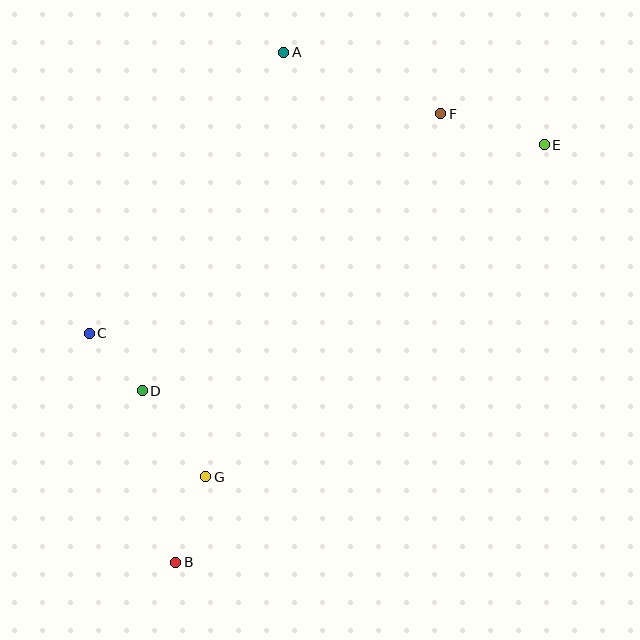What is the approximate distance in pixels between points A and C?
The distance between A and C is approximately 341 pixels.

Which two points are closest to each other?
Points C and D are closest to each other.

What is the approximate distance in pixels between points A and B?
The distance between A and B is approximately 521 pixels.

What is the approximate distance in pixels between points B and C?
The distance between B and C is approximately 245 pixels.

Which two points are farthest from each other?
Points B and E are farthest from each other.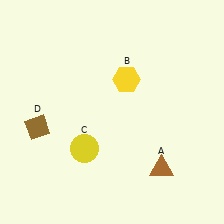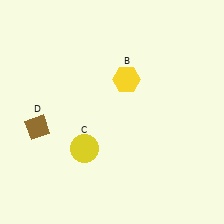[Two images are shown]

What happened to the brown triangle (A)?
The brown triangle (A) was removed in Image 2. It was in the bottom-right area of Image 1.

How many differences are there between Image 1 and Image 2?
There is 1 difference between the two images.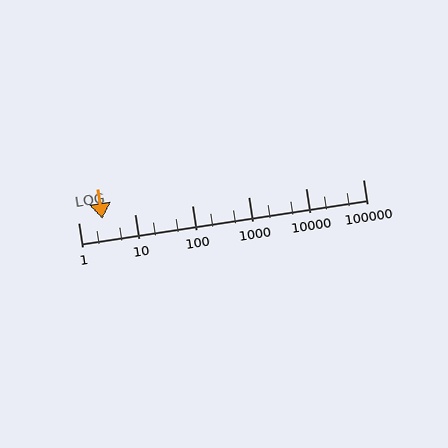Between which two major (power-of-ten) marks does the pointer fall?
The pointer is between 1 and 10.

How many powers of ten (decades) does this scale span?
The scale spans 5 decades, from 1 to 100000.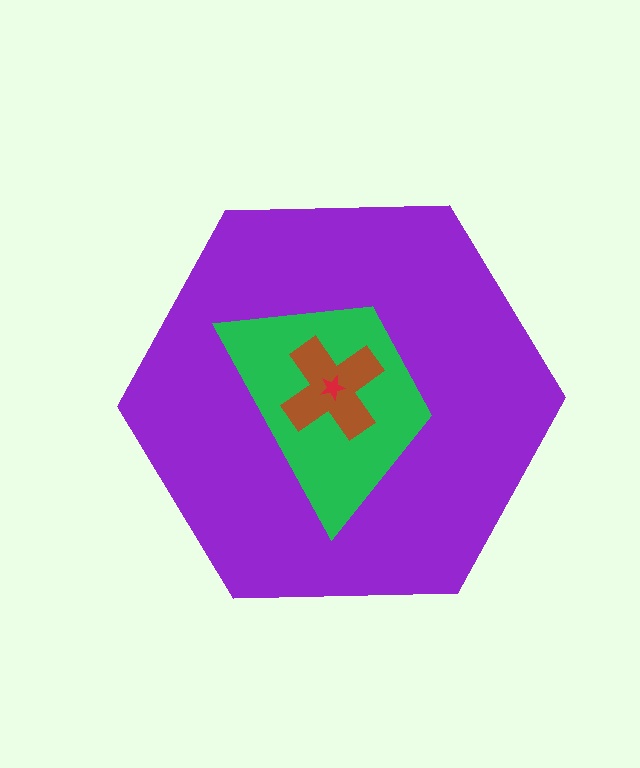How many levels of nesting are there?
4.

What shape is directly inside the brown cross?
The red star.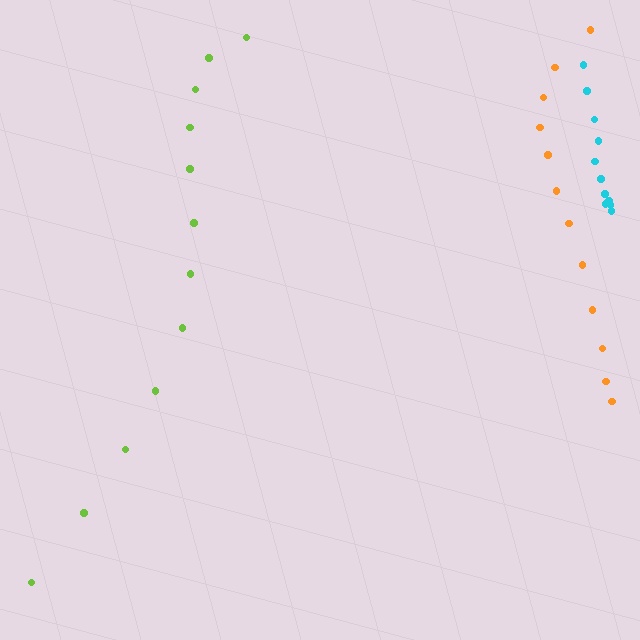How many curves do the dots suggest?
There are 3 distinct paths.